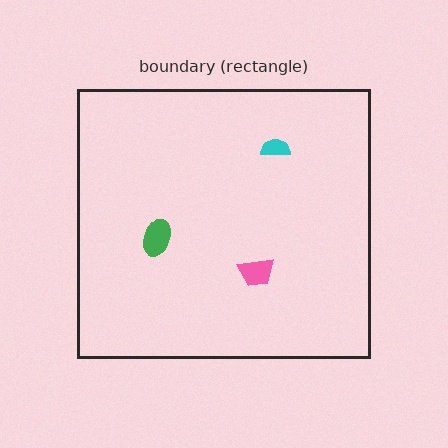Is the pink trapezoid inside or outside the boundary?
Inside.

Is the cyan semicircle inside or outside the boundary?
Inside.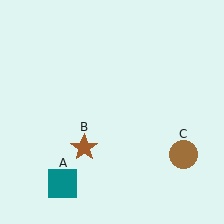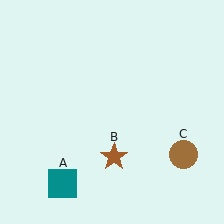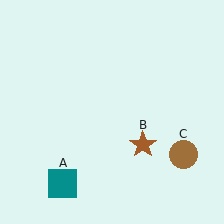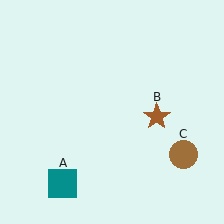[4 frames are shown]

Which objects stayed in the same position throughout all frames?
Teal square (object A) and brown circle (object C) remained stationary.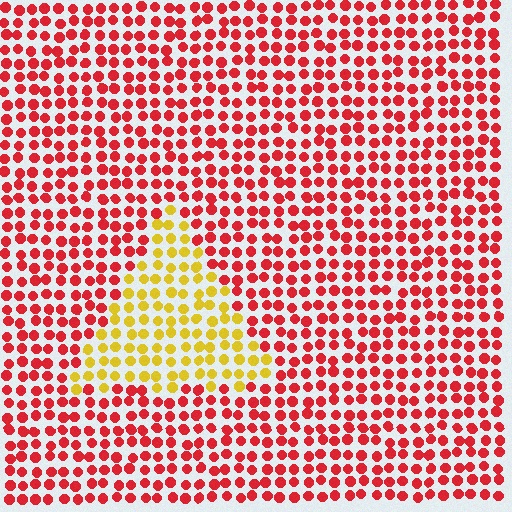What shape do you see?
I see a triangle.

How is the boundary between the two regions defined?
The boundary is defined purely by a slight shift in hue (about 57 degrees). Spacing, size, and orientation are identical on both sides.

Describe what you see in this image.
The image is filled with small red elements in a uniform arrangement. A triangle-shaped region is visible where the elements are tinted to a slightly different hue, forming a subtle color boundary.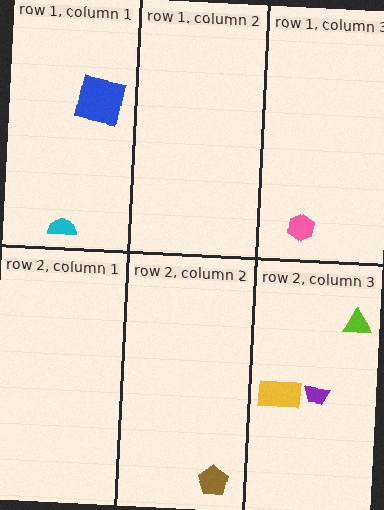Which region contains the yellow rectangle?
The row 2, column 3 region.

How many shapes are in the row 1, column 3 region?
1.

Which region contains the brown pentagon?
The row 2, column 2 region.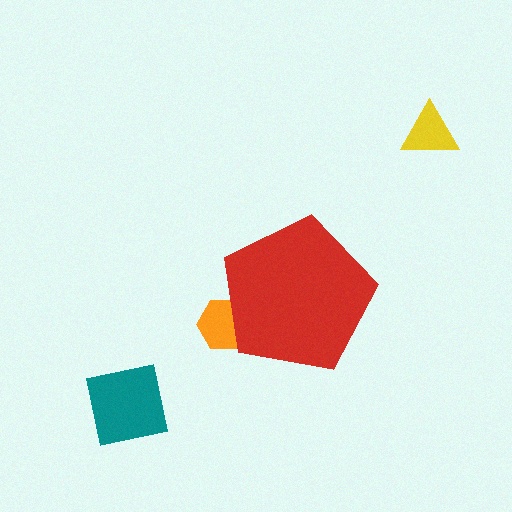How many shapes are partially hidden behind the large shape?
1 shape is partially hidden.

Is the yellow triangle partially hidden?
No, the yellow triangle is fully visible.